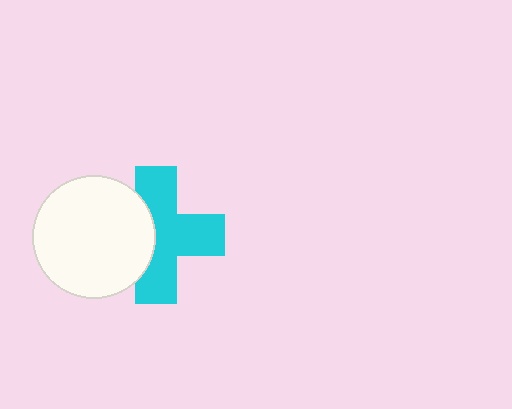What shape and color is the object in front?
The object in front is a white circle.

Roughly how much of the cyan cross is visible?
Most of it is visible (roughly 66%).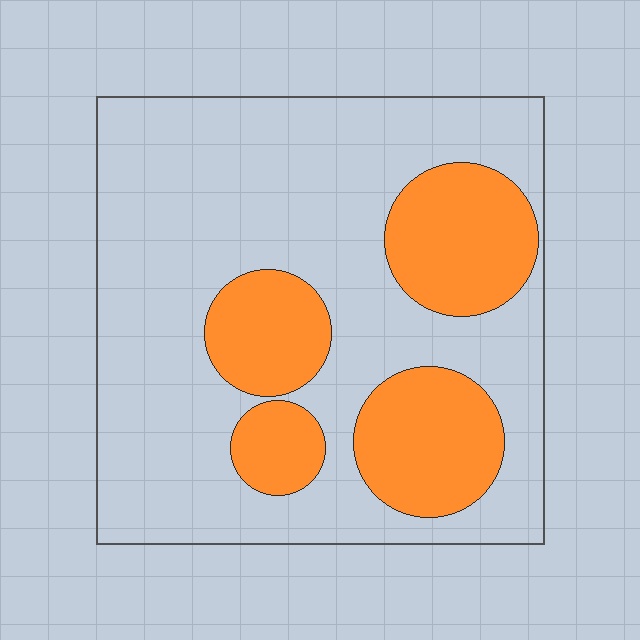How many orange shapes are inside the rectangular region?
4.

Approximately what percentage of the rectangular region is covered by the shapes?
Approximately 30%.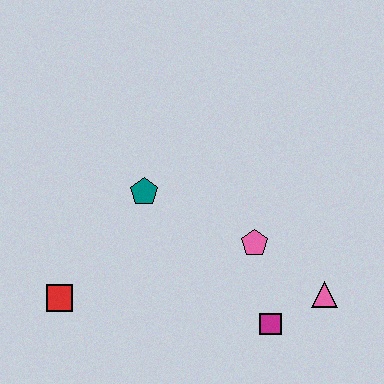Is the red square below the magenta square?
No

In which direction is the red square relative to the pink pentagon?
The red square is to the left of the pink pentagon.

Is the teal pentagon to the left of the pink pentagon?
Yes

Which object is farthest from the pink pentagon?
The red square is farthest from the pink pentagon.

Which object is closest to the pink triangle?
The magenta square is closest to the pink triangle.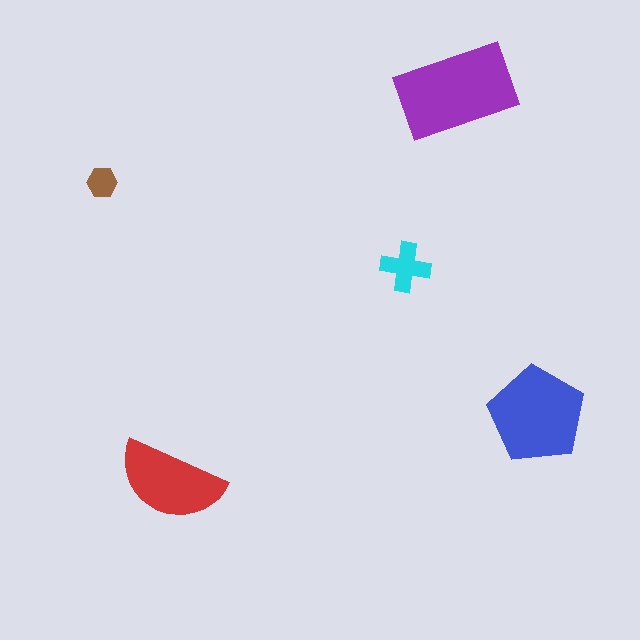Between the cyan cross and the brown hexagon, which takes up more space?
The cyan cross.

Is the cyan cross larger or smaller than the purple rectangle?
Smaller.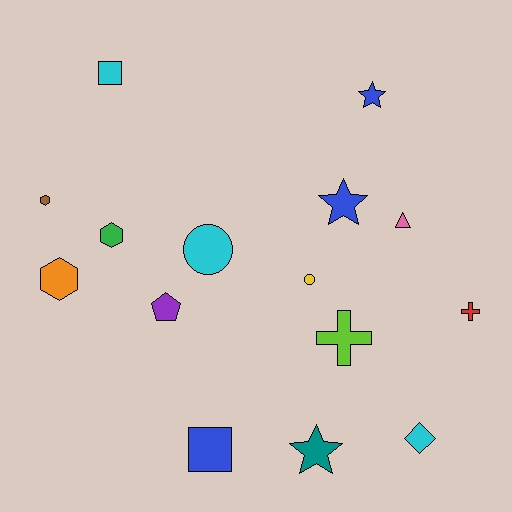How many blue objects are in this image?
There are 3 blue objects.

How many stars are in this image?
There are 3 stars.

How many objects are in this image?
There are 15 objects.